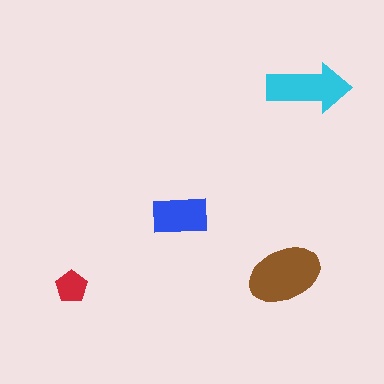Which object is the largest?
The brown ellipse.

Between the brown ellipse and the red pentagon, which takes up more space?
The brown ellipse.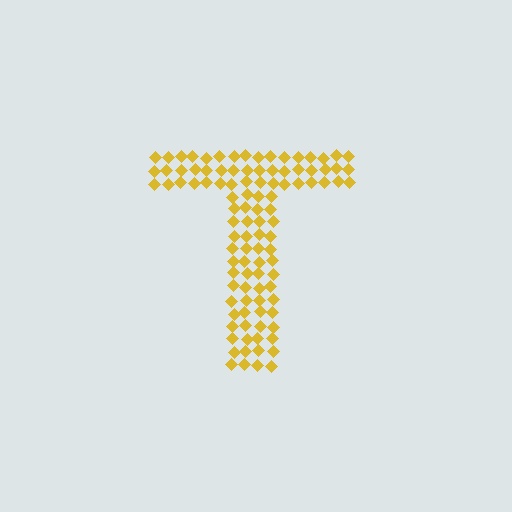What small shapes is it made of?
It is made of small diamonds.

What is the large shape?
The large shape is the letter T.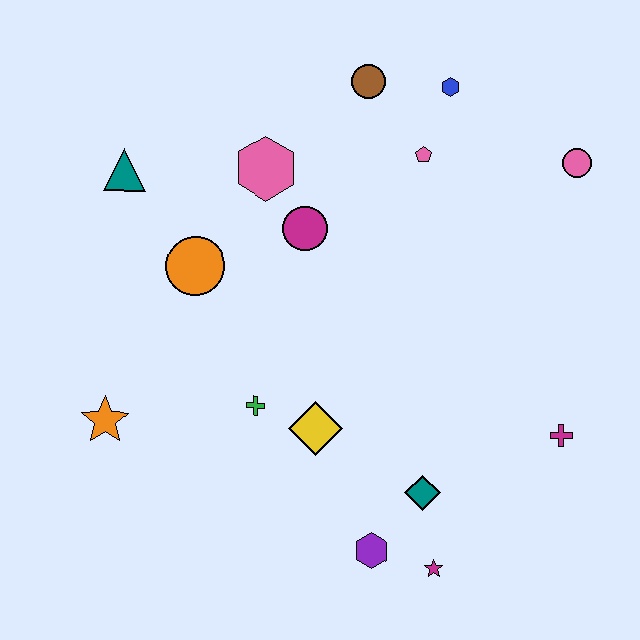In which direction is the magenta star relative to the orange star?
The magenta star is to the right of the orange star.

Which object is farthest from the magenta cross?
The teal triangle is farthest from the magenta cross.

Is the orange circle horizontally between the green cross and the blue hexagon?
No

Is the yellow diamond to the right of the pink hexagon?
Yes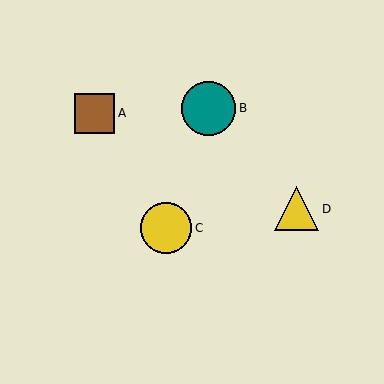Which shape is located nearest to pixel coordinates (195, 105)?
The teal circle (labeled B) at (209, 108) is nearest to that location.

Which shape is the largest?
The teal circle (labeled B) is the largest.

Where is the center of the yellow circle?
The center of the yellow circle is at (166, 228).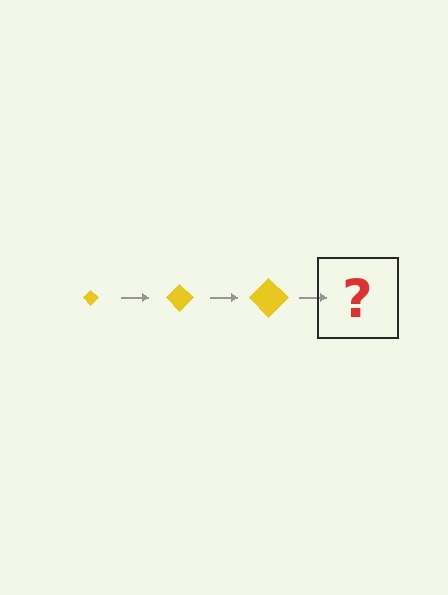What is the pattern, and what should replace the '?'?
The pattern is that the diamond gets progressively larger each step. The '?' should be a yellow diamond, larger than the previous one.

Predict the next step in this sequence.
The next step is a yellow diamond, larger than the previous one.